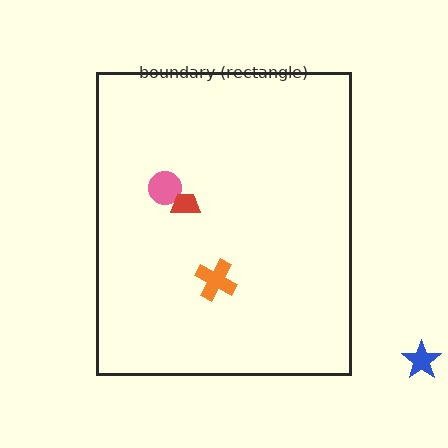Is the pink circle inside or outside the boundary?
Inside.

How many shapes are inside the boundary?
3 inside, 1 outside.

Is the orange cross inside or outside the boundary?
Inside.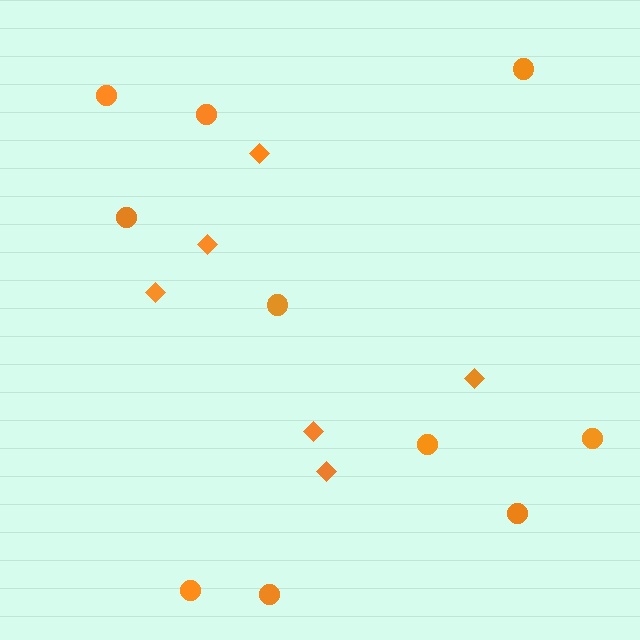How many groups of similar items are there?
There are 2 groups: one group of circles (10) and one group of diamonds (6).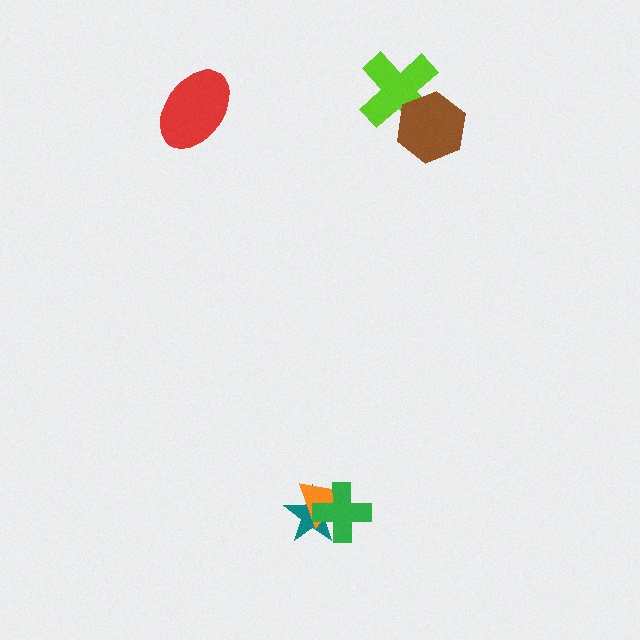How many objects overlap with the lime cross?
1 object overlaps with the lime cross.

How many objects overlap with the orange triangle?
2 objects overlap with the orange triangle.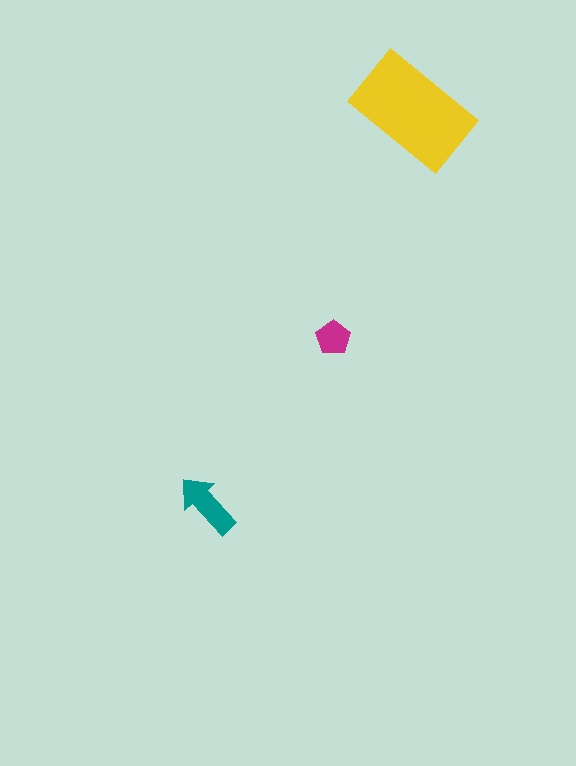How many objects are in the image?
There are 3 objects in the image.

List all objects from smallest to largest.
The magenta pentagon, the teal arrow, the yellow rectangle.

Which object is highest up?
The yellow rectangle is topmost.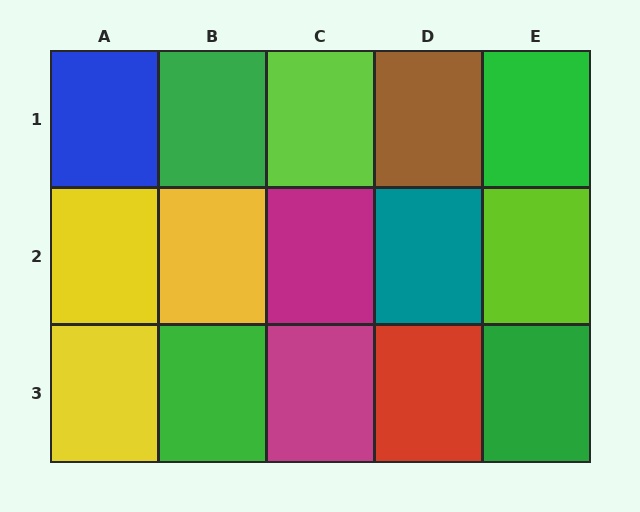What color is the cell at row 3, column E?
Green.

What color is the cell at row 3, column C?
Magenta.